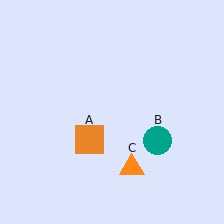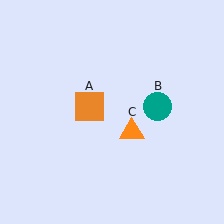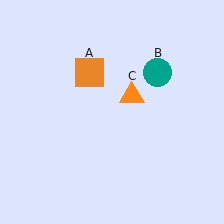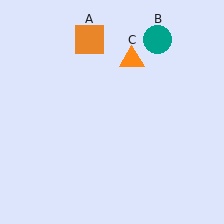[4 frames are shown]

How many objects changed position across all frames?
3 objects changed position: orange square (object A), teal circle (object B), orange triangle (object C).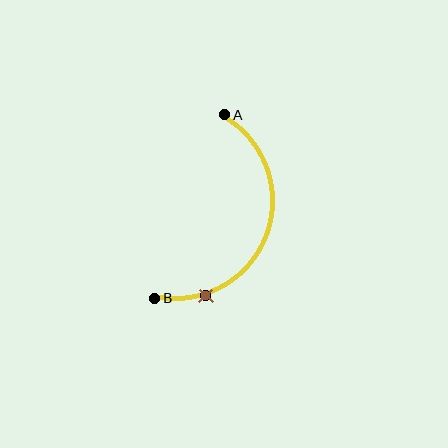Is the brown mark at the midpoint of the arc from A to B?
No. The brown mark lies on the arc but is closer to endpoint B. The arc midpoint would be at the point on the curve equidistant along the arc from both A and B.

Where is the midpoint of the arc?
The arc midpoint is the point on the curve farthest from the straight line joining A and B. It sits to the right of that line.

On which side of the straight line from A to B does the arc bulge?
The arc bulges to the right of the straight line connecting A and B.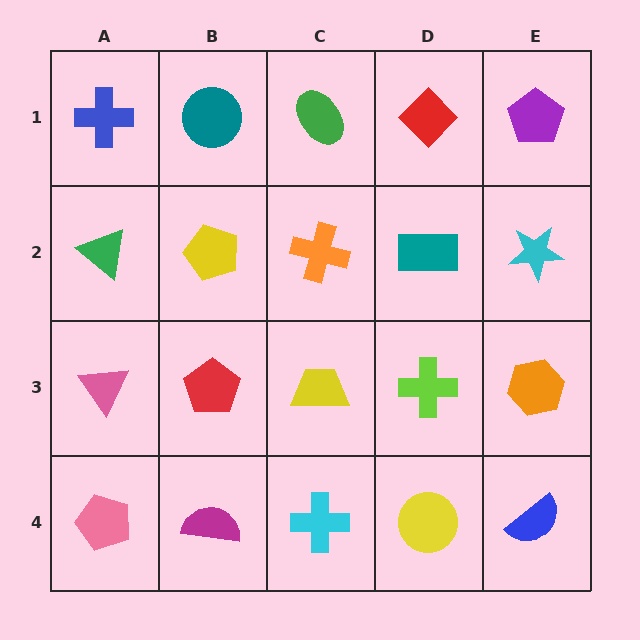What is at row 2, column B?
A yellow pentagon.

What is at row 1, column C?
A green ellipse.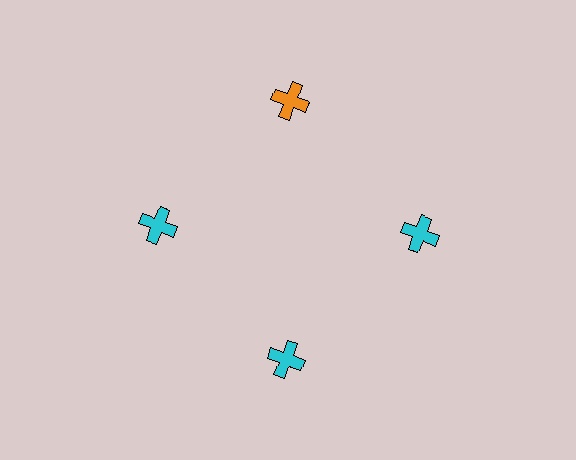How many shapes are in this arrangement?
There are 4 shapes arranged in a ring pattern.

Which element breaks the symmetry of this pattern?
The orange cross at roughly the 12 o'clock position breaks the symmetry. All other shapes are cyan crosses.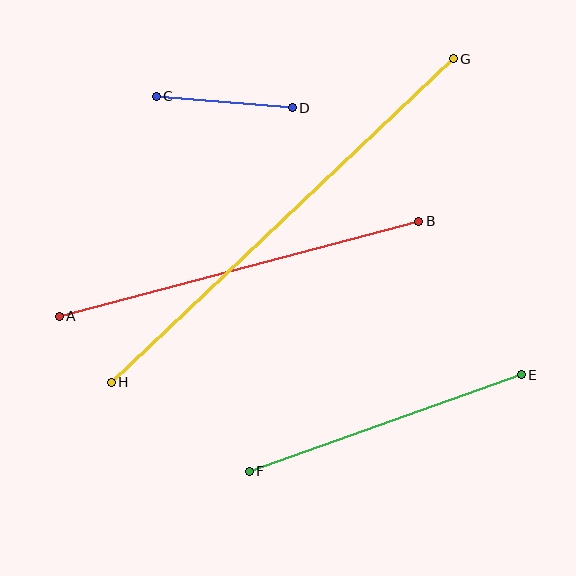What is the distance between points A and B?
The distance is approximately 372 pixels.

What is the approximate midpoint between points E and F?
The midpoint is at approximately (385, 423) pixels.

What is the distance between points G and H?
The distance is approximately 471 pixels.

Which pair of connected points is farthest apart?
Points G and H are farthest apart.